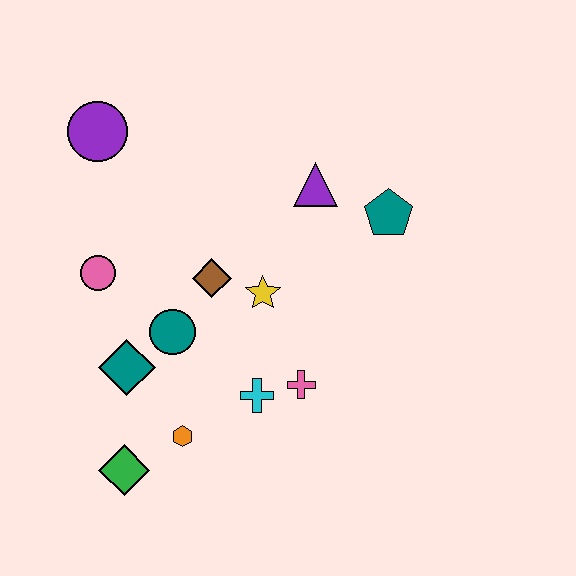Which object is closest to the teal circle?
The teal diamond is closest to the teal circle.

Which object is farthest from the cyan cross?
The purple circle is farthest from the cyan cross.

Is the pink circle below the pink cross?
No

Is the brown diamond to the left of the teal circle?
No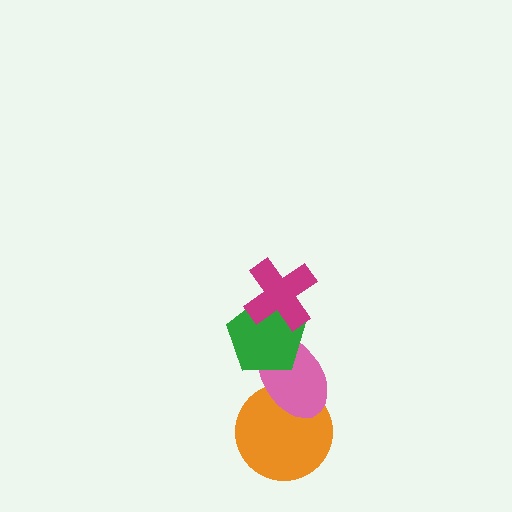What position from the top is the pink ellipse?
The pink ellipse is 3rd from the top.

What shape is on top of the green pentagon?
The magenta cross is on top of the green pentagon.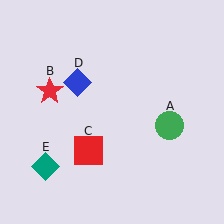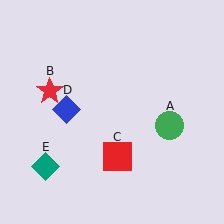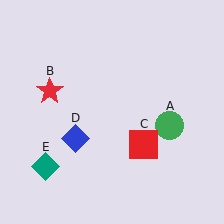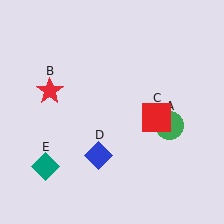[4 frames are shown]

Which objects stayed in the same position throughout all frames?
Green circle (object A) and red star (object B) and teal diamond (object E) remained stationary.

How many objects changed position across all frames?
2 objects changed position: red square (object C), blue diamond (object D).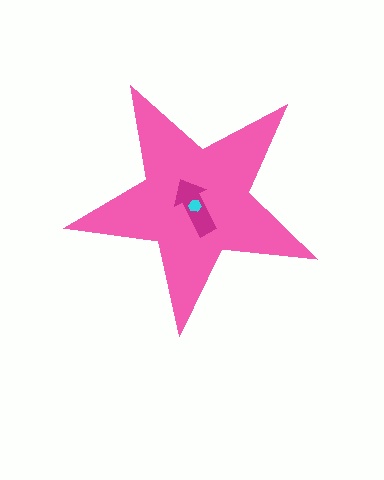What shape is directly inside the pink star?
The magenta arrow.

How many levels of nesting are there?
3.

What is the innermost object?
The cyan hexagon.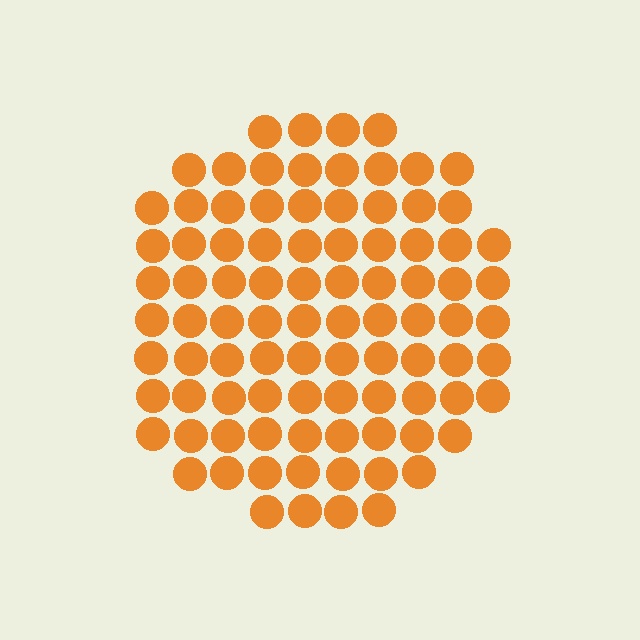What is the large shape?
The large shape is a circle.